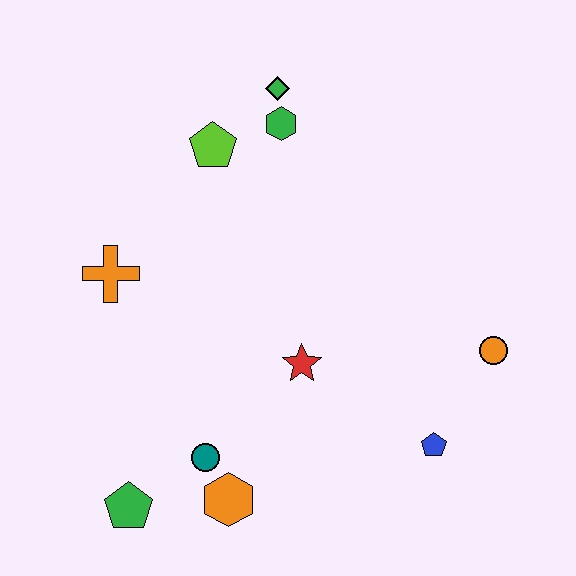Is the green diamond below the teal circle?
No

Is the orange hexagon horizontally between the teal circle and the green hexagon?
Yes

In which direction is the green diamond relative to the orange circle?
The green diamond is above the orange circle.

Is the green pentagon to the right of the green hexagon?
No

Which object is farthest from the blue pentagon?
The green diamond is farthest from the blue pentagon.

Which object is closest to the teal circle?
The orange hexagon is closest to the teal circle.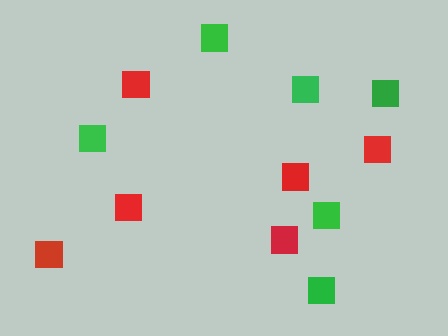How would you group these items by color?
There are 2 groups: one group of red squares (6) and one group of green squares (6).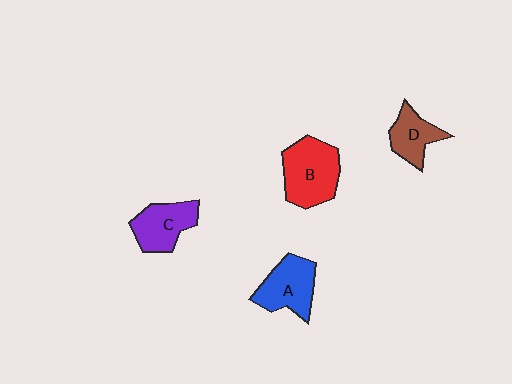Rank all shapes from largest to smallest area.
From largest to smallest: B (red), A (blue), C (purple), D (brown).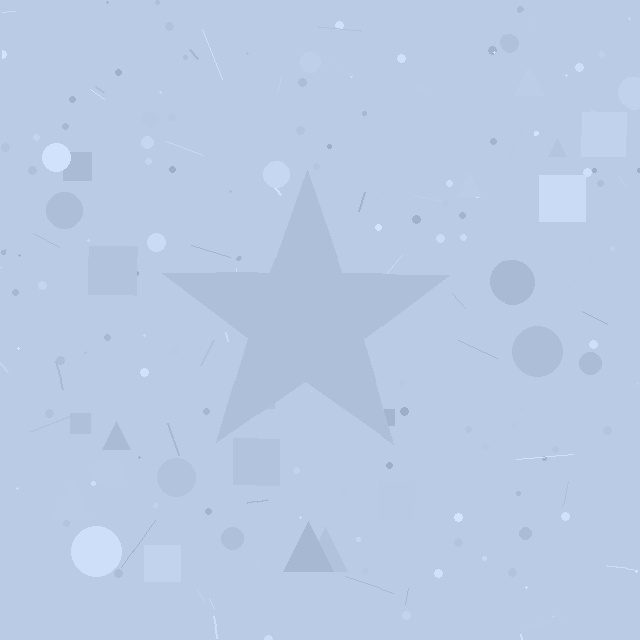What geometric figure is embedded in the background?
A star is embedded in the background.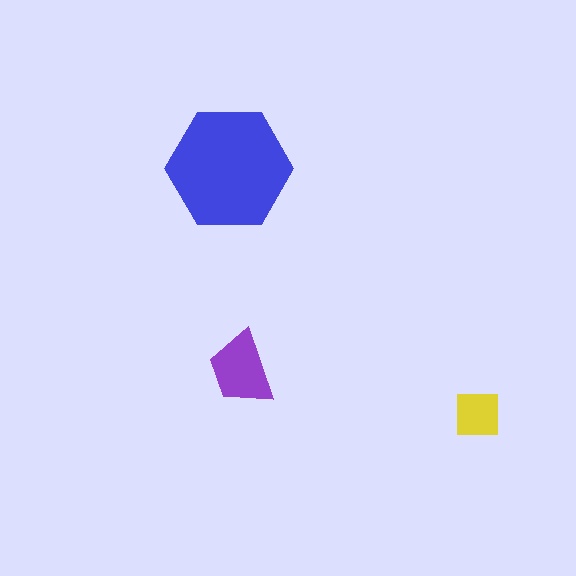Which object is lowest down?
The yellow square is bottommost.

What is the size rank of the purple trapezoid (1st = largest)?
2nd.